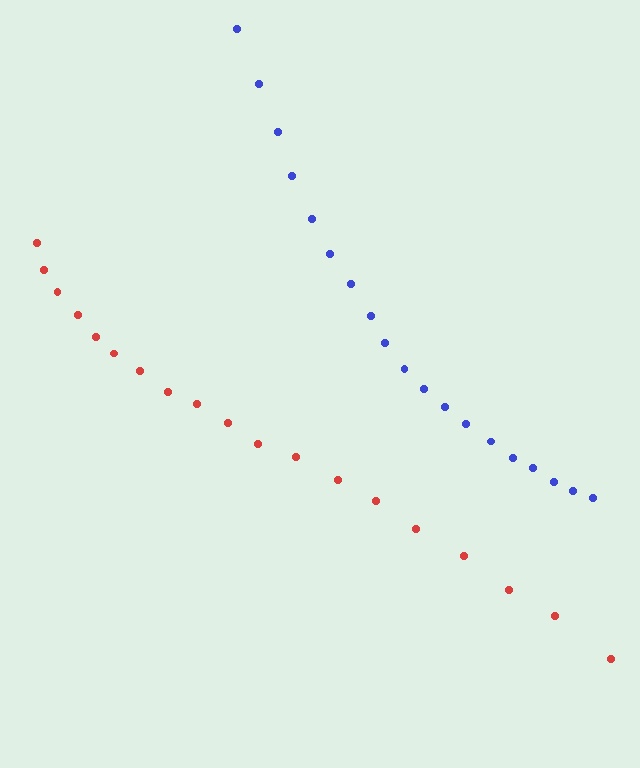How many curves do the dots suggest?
There are 2 distinct paths.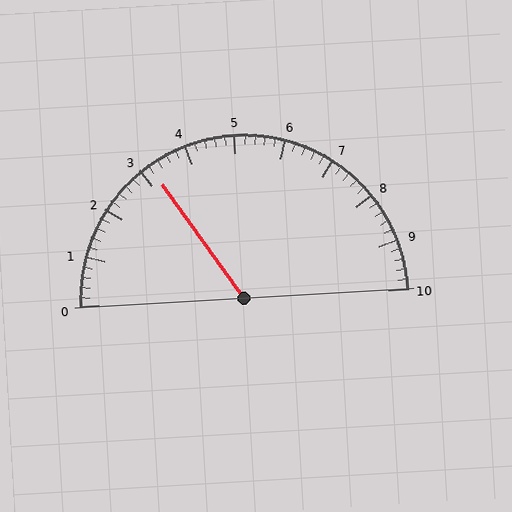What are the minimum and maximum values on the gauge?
The gauge ranges from 0 to 10.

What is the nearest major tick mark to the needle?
The nearest major tick mark is 3.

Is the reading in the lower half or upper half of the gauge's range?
The reading is in the lower half of the range (0 to 10).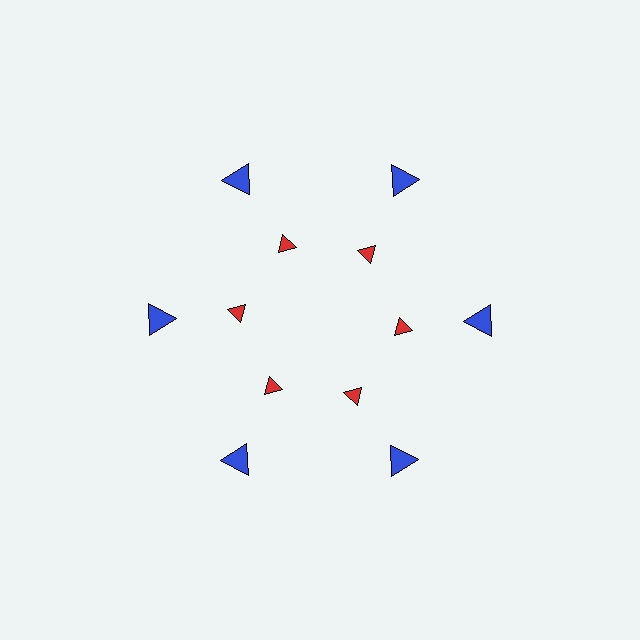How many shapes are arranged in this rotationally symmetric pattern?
There are 12 shapes, arranged in 6 groups of 2.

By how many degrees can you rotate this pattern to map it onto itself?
The pattern maps onto itself every 60 degrees of rotation.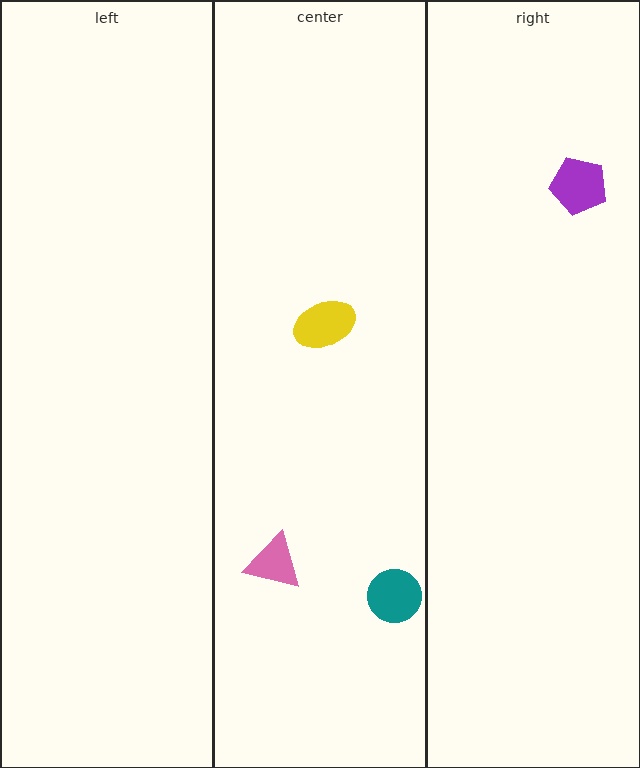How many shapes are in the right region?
1.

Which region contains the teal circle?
The center region.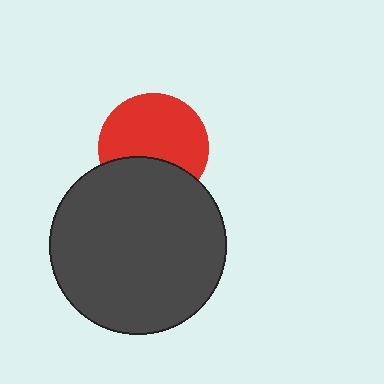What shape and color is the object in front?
The object in front is a dark gray circle.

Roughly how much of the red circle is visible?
Most of it is visible (roughly 67%).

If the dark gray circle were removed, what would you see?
You would see the complete red circle.